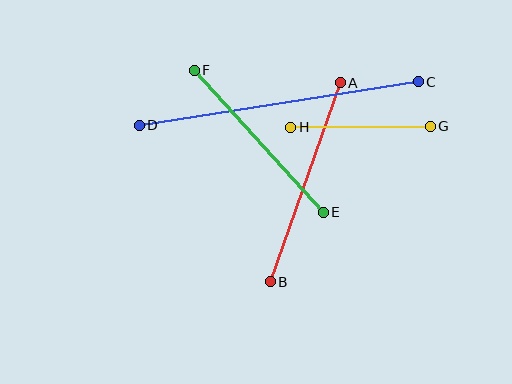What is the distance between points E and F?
The distance is approximately 192 pixels.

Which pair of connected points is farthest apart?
Points C and D are farthest apart.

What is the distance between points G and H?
The distance is approximately 139 pixels.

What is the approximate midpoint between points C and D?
The midpoint is at approximately (279, 104) pixels.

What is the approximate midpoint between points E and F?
The midpoint is at approximately (259, 141) pixels.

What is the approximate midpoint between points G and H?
The midpoint is at approximately (361, 127) pixels.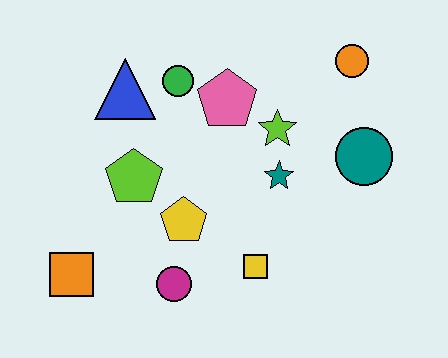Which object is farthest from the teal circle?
The orange square is farthest from the teal circle.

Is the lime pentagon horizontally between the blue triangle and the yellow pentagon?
Yes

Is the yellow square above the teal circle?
No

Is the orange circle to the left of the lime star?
No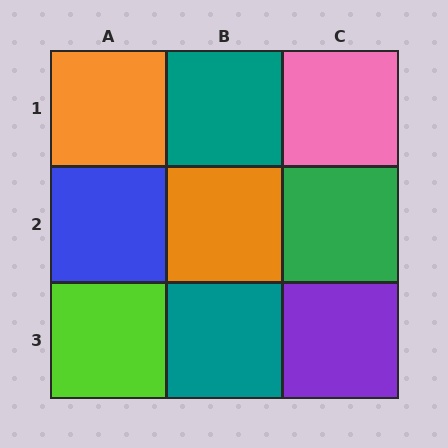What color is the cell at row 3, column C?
Purple.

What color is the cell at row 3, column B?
Teal.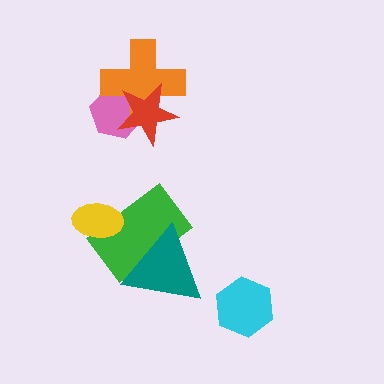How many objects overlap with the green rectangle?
2 objects overlap with the green rectangle.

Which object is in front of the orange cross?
The red star is in front of the orange cross.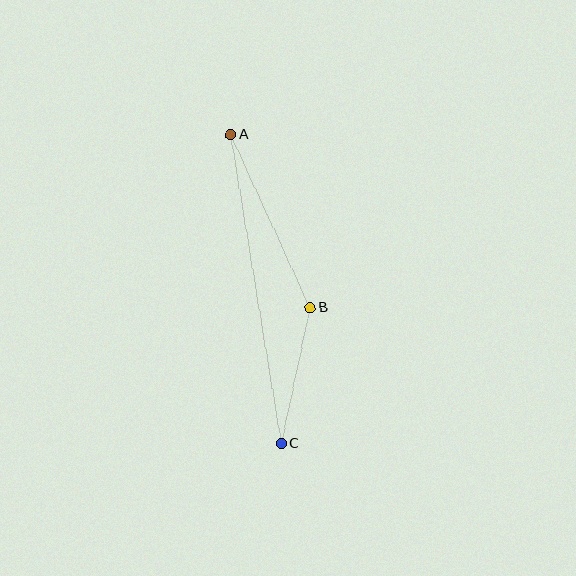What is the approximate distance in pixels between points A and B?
The distance between A and B is approximately 191 pixels.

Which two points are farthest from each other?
Points A and C are farthest from each other.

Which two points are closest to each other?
Points B and C are closest to each other.